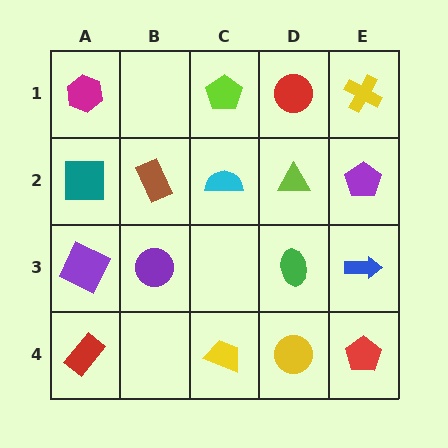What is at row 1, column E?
A yellow cross.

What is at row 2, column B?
A brown rectangle.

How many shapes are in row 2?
5 shapes.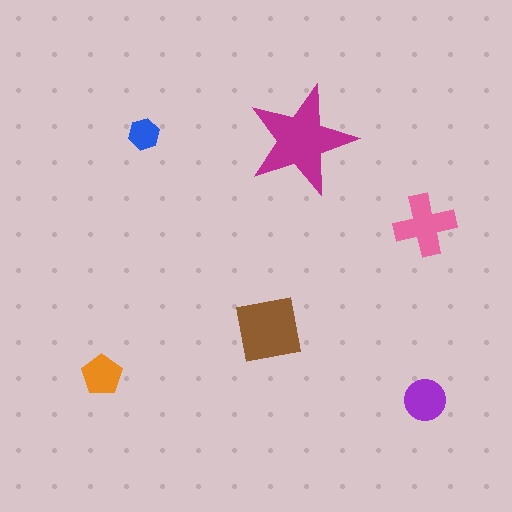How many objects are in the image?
There are 6 objects in the image.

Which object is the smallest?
The blue hexagon.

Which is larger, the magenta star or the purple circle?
The magenta star.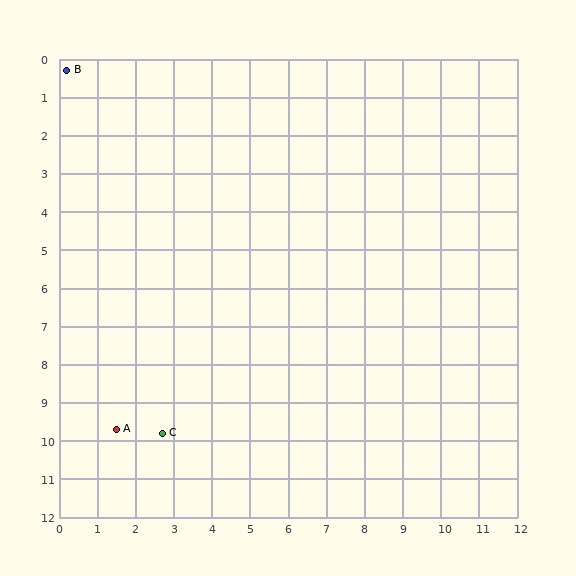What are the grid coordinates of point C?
Point C is at approximately (2.7, 9.8).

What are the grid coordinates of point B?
Point B is at approximately (0.2, 0.3).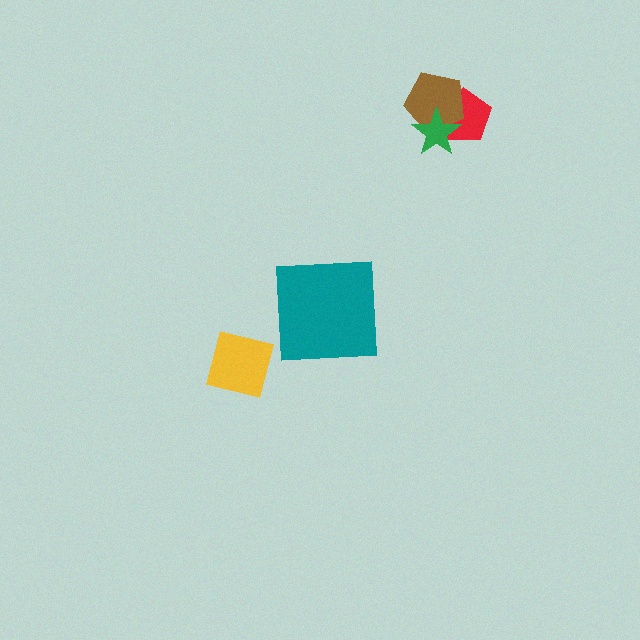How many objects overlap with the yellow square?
0 objects overlap with the yellow square.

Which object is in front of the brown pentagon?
The green star is in front of the brown pentagon.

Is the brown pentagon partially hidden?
Yes, it is partially covered by another shape.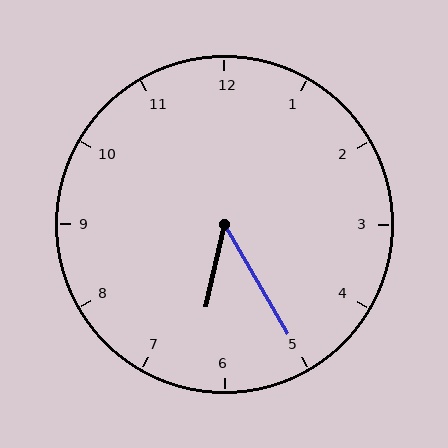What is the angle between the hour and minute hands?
Approximately 42 degrees.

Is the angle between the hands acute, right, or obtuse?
It is acute.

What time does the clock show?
6:25.